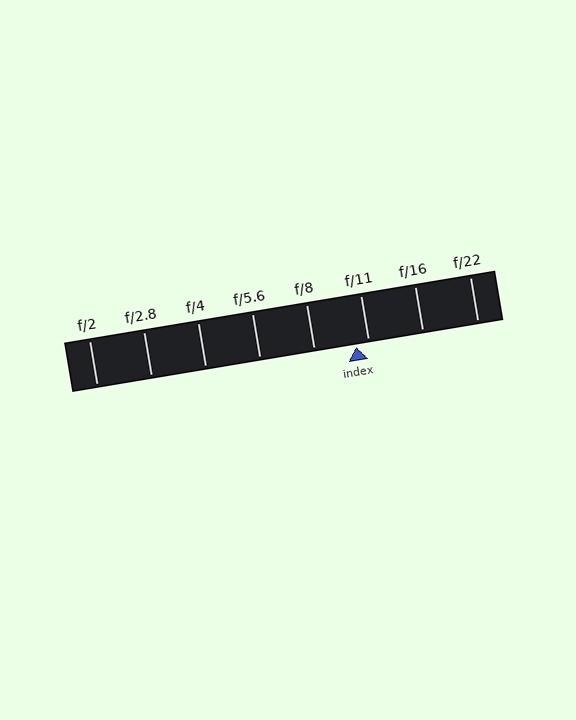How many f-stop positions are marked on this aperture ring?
There are 8 f-stop positions marked.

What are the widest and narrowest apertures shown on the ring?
The widest aperture shown is f/2 and the narrowest is f/22.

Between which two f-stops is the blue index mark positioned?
The index mark is between f/8 and f/11.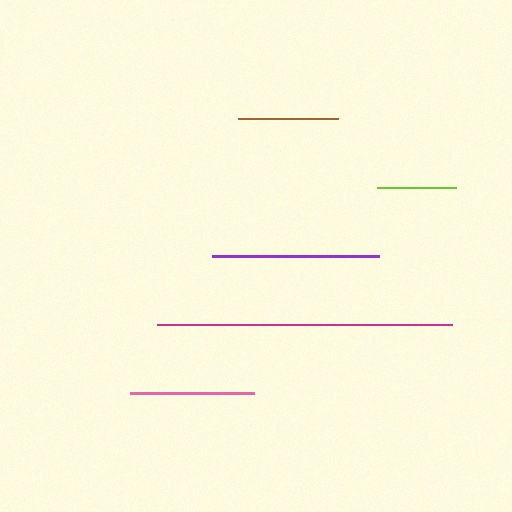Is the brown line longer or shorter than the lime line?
The brown line is longer than the lime line.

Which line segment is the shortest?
The lime line is the shortest at approximately 80 pixels.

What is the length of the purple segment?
The purple segment is approximately 168 pixels long.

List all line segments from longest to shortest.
From longest to shortest: magenta, purple, pink, brown, lime.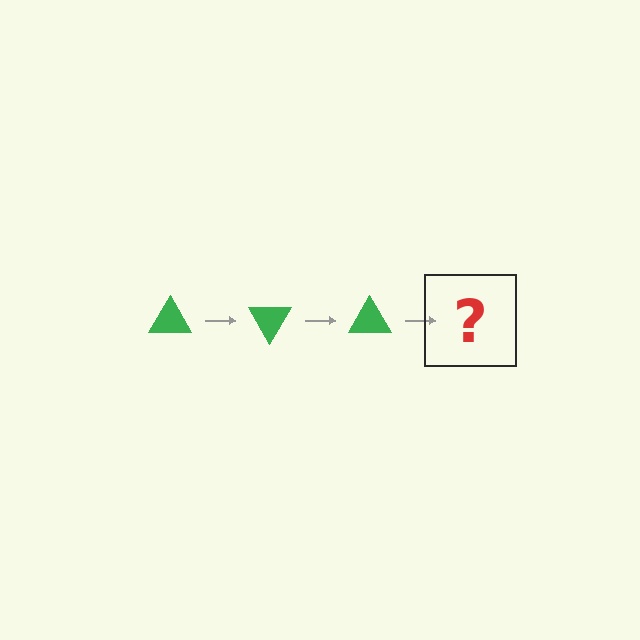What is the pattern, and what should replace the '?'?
The pattern is that the triangle rotates 60 degrees each step. The '?' should be a green triangle rotated 180 degrees.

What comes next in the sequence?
The next element should be a green triangle rotated 180 degrees.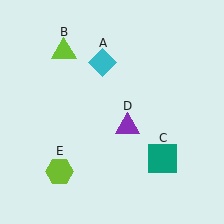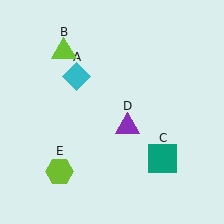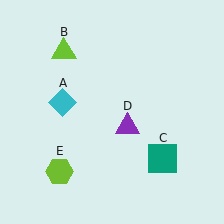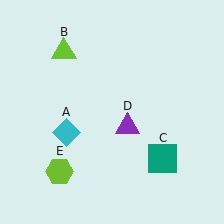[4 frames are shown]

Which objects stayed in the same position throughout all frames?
Lime triangle (object B) and teal square (object C) and purple triangle (object D) and lime hexagon (object E) remained stationary.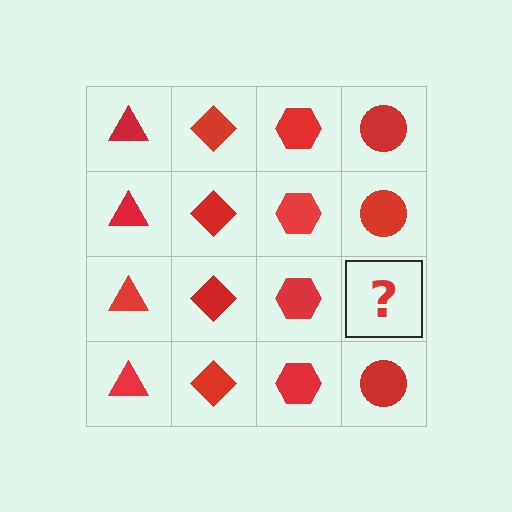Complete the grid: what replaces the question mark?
The question mark should be replaced with a red circle.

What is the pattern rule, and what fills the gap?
The rule is that each column has a consistent shape. The gap should be filled with a red circle.